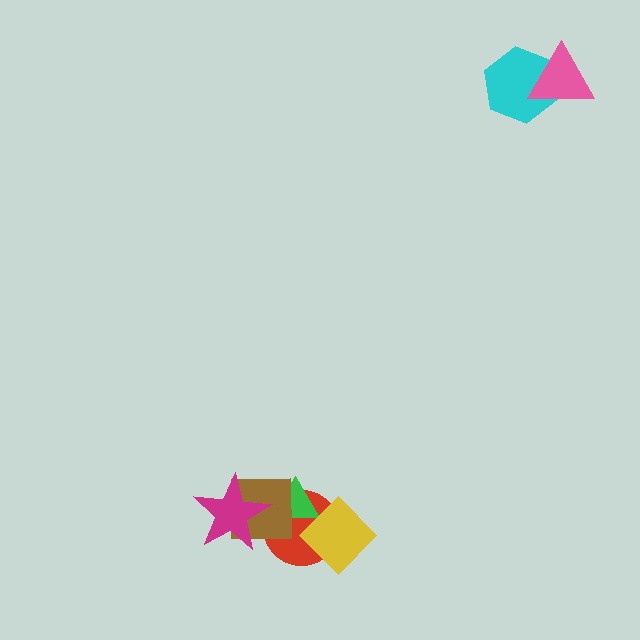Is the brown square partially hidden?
Yes, it is partially covered by another shape.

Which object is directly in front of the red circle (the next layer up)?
The green triangle is directly in front of the red circle.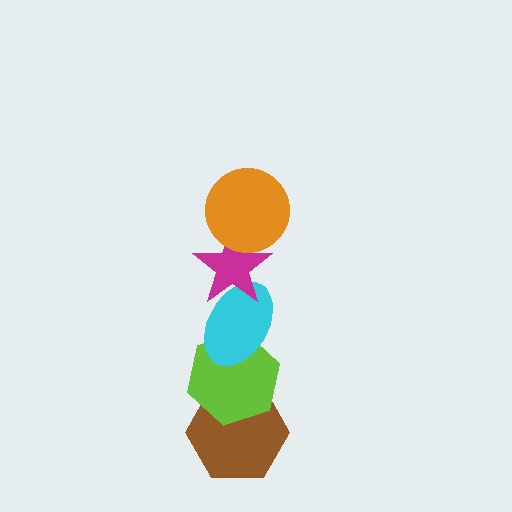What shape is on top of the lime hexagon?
The cyan ellipse is on top of the lime hexagon.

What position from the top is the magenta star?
The magenta star is 2nd from the top.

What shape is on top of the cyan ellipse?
The magenta star is on top of the cyan ellipse.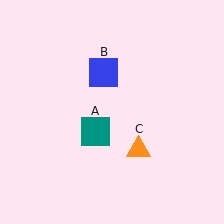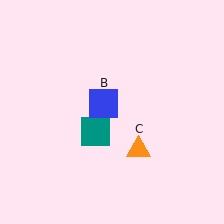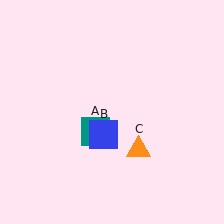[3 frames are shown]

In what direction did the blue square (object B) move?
The blue square (object B) moved down.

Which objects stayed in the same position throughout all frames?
Teal square (object A) and orange triangle (object C) remained stationary.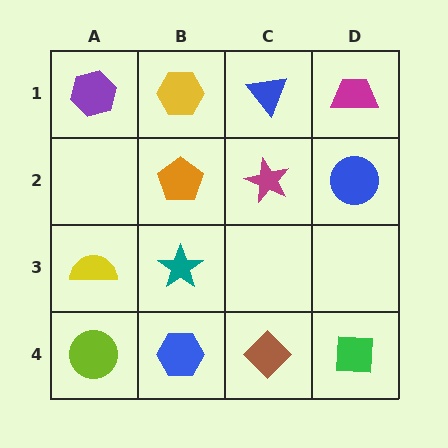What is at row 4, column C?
A brown diamond.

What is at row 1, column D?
A magenta trapezoid.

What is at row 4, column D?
A green square.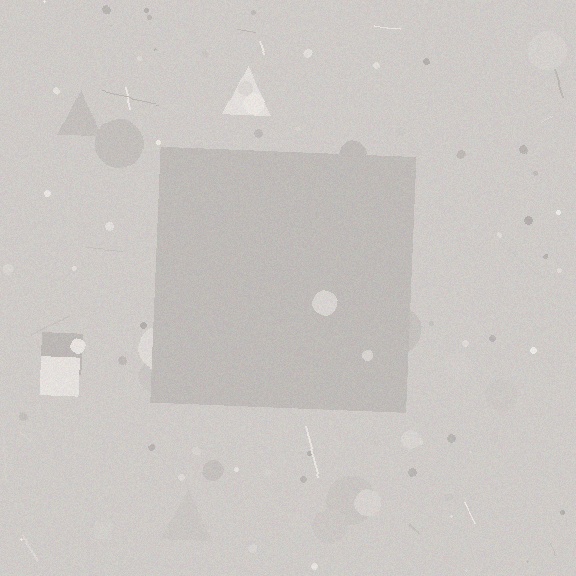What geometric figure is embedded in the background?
A square is embedded in the background.